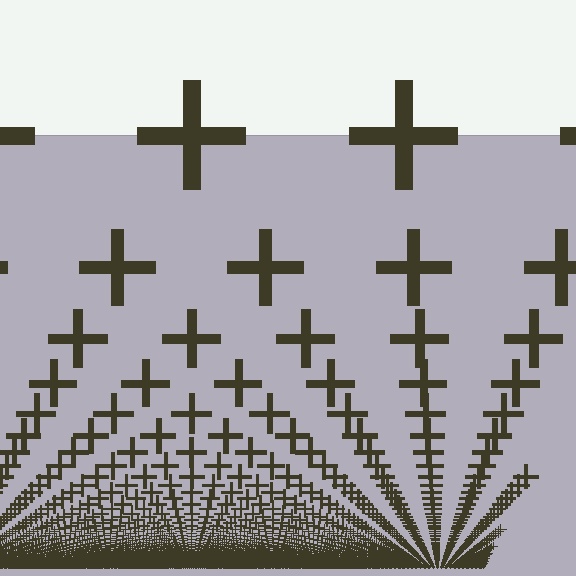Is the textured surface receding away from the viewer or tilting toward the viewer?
The surface appears to tilt toward the viewer. Texture elements get larger and sparser toward the top.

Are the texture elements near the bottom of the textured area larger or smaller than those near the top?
Smaller. The gradient is inverted — elements near the bottom are smaller and denser.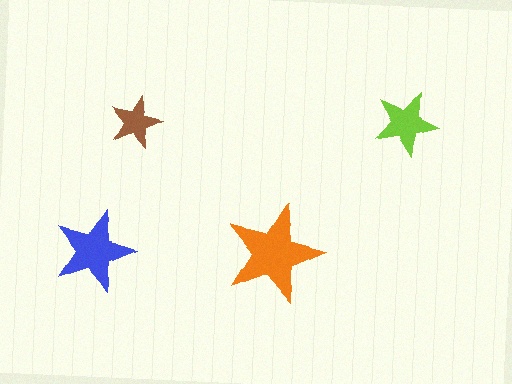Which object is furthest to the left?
The blue star is leftmost.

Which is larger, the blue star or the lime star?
The blue one.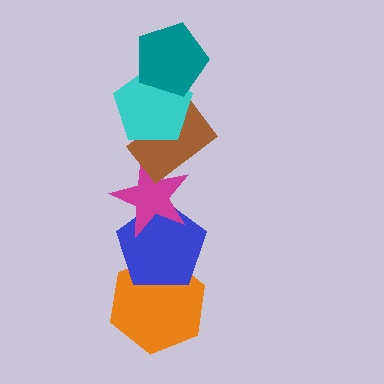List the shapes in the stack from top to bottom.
From top to bottom: the teal pentagon, the cyan pentagon, the brown rectangle, the magenta star, the blue pentagon, the orange hexagon.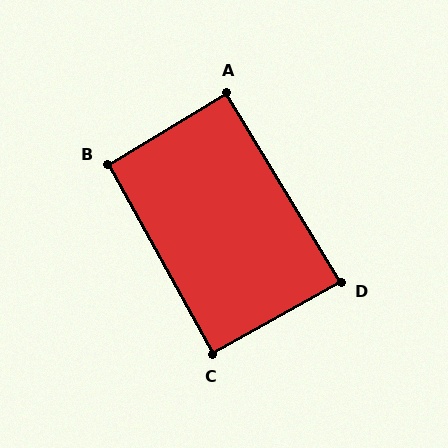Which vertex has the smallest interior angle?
D, at approximately 88 degrees.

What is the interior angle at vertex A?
Approximately 90 degrees (approximately right).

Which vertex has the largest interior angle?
B, at approximately 92 degrees.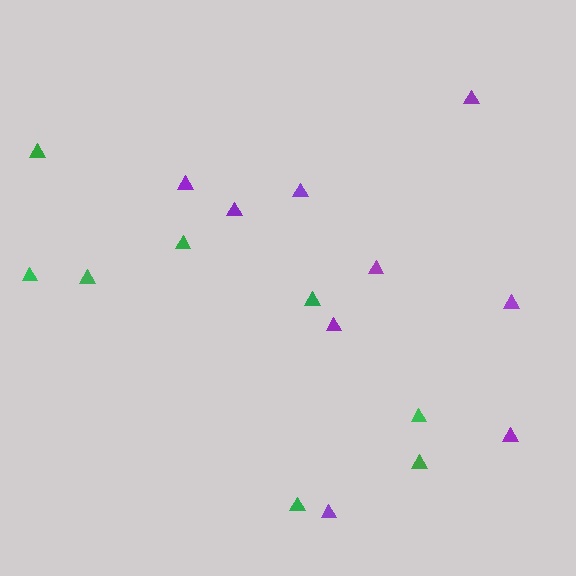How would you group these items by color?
There are 2 groups: one group of purple triangles (9) and one group of green triangles (8).